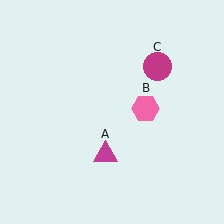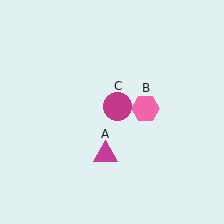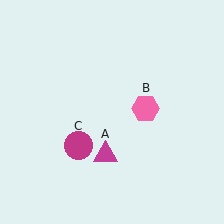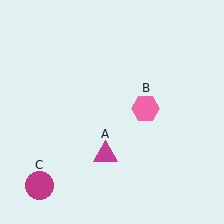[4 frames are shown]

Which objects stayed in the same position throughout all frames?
Magenta triangle (object A) and pink hexagon (object B) remained stationary.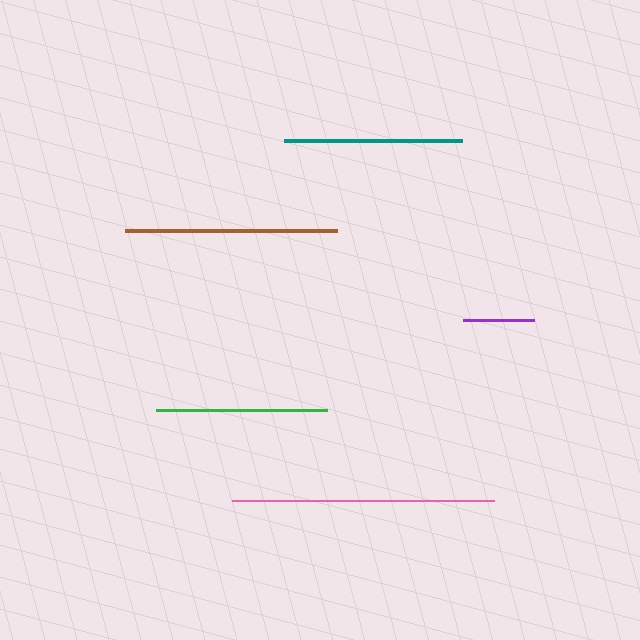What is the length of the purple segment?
The purple segment is approximately 71 pixels long.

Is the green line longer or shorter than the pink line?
The pink line is longer than the green line.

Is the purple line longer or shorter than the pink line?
The pink line is longer than the purple line.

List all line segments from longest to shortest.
From longest to shortest: pink, brown, teal, green, purple.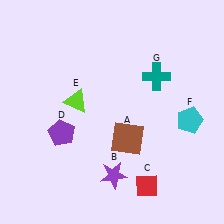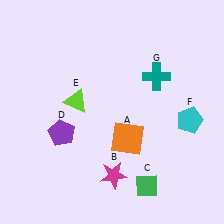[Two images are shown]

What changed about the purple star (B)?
In Image 1, B is purple. In Image 2, it changed to magenta.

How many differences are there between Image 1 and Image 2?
There are 3 differences between the two images.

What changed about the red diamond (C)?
In Image 1, C is red. In Image 2, it changed to green.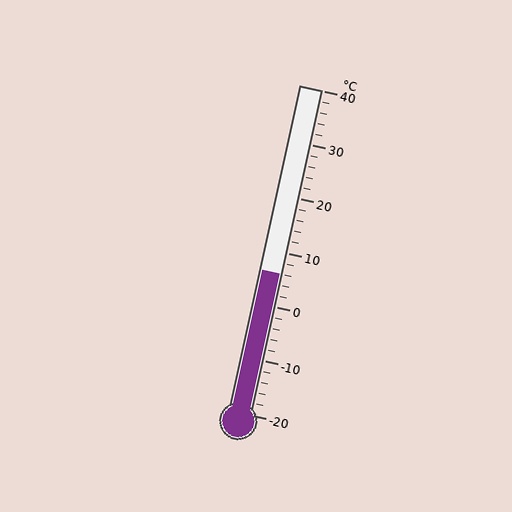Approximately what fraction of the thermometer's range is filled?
The thermometer is filled to approximately 45% of its range.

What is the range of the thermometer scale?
The thermometer scale ranges from -20°C to 40°C.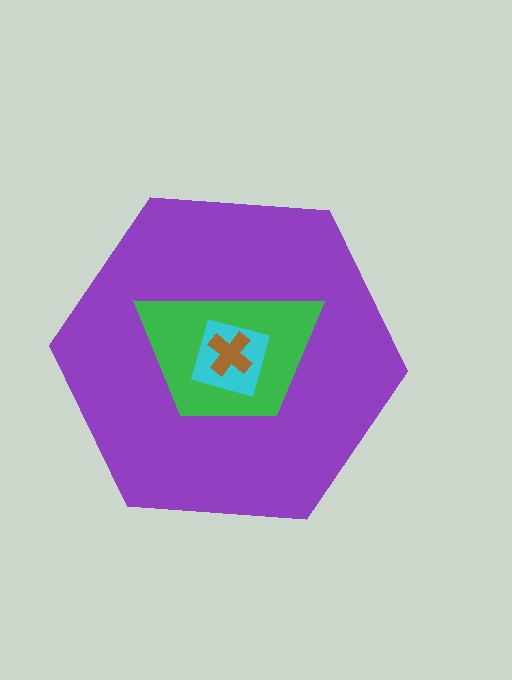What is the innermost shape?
The brown cross.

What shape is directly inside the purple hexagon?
The green trapezoid.